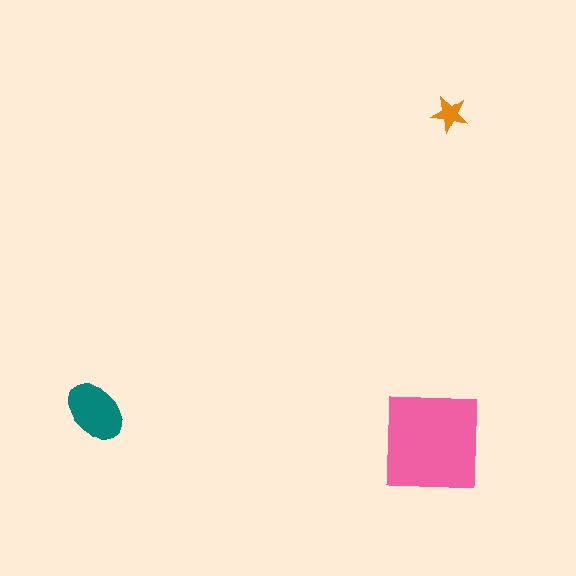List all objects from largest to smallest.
The pink square, the teal ellipse, the orange star.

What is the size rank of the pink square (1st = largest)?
1st.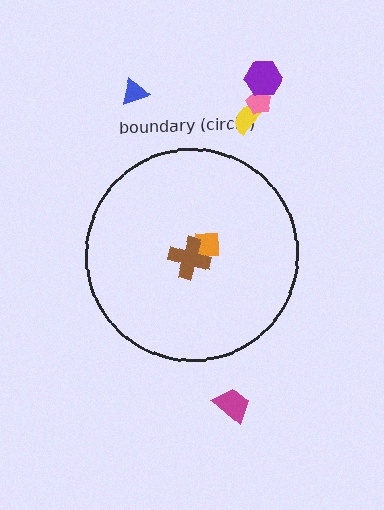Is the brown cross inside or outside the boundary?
Inside.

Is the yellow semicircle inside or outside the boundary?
Outside.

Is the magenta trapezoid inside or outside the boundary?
Outside.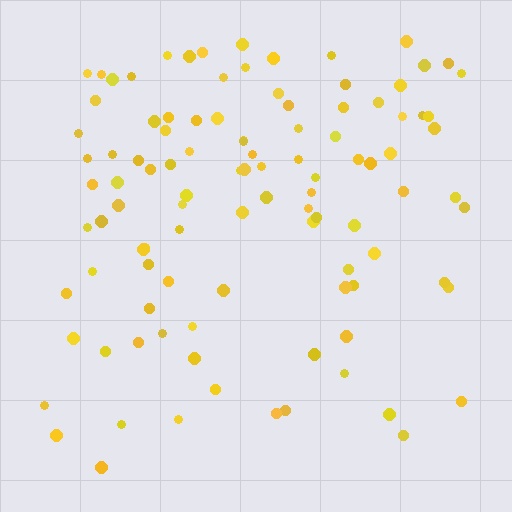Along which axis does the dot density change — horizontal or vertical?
Vertical.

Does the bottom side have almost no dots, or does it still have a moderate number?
Still a moderate number, just noticeably fewer than the top.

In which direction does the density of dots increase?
From bottom to top, with the top side densest.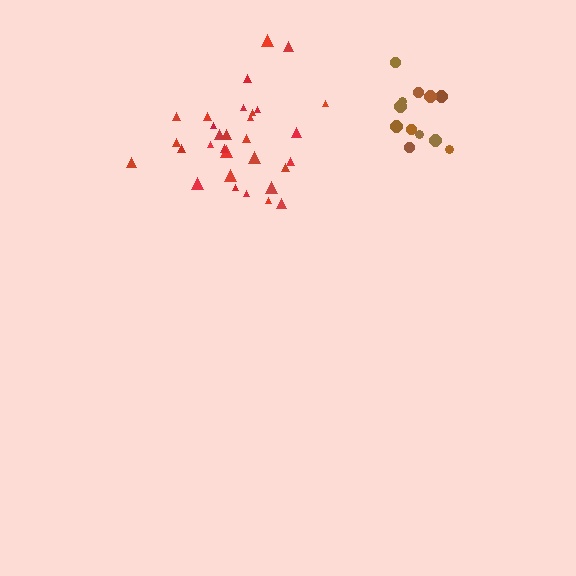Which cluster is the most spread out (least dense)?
Red.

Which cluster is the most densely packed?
Brown.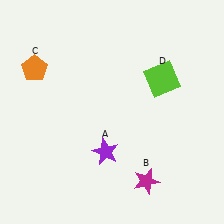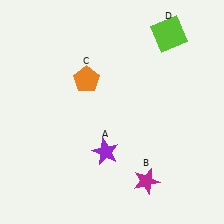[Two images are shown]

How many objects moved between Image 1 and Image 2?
2 objects moved between the two images.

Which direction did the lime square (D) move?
The lime square (D) moved up.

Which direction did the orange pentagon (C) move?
The orange pentagon (C) moved right.